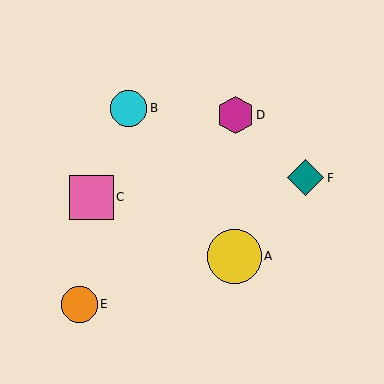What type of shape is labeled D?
Shape D is a magenta hexagon.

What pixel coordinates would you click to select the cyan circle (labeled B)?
Click at (128, 108) to select the cyan circle B.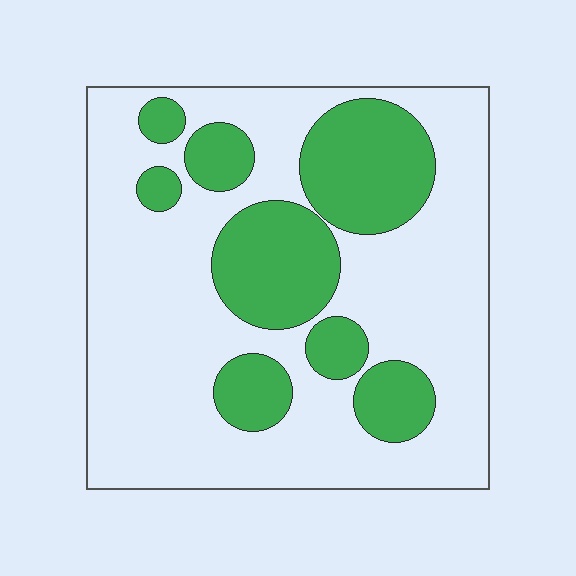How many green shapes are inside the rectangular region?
8.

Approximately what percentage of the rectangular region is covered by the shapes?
Approximately 30%.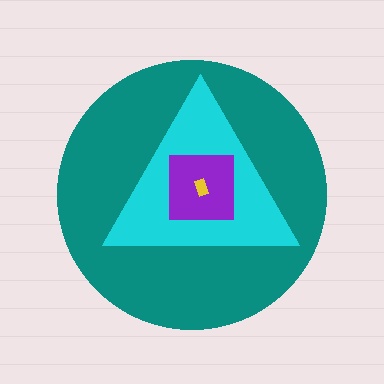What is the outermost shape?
The teal circle.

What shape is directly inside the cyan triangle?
The purple square.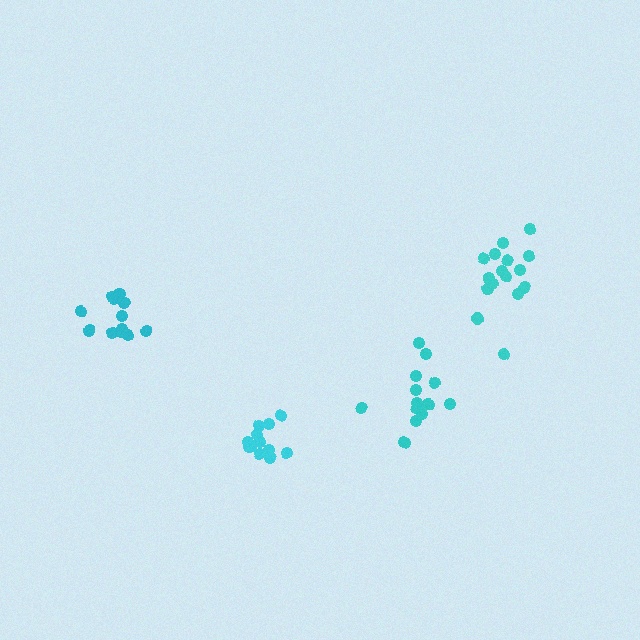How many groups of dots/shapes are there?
There are 4 groups.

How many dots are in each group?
Group 1: 13 dots, Group 2: 16 dots, Group 3: 12 dots, Group 4: 12 dots (53 total).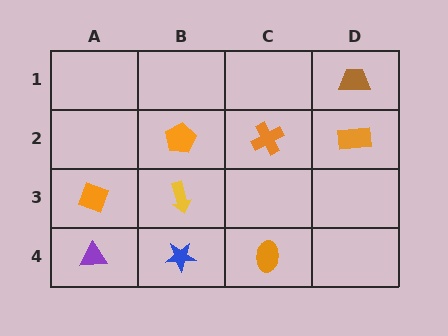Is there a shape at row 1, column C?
No, that cell is empty.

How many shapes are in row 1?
1 shape.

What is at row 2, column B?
An orange pentagon.